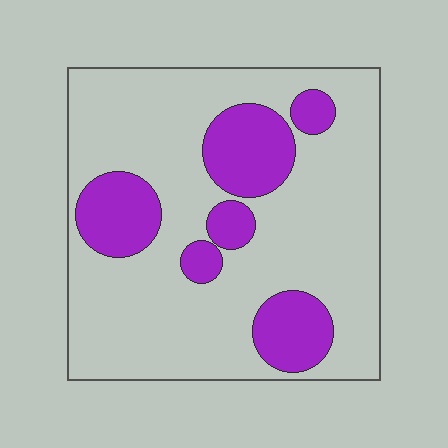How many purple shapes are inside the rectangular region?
6.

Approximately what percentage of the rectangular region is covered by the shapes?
Approximately 25%.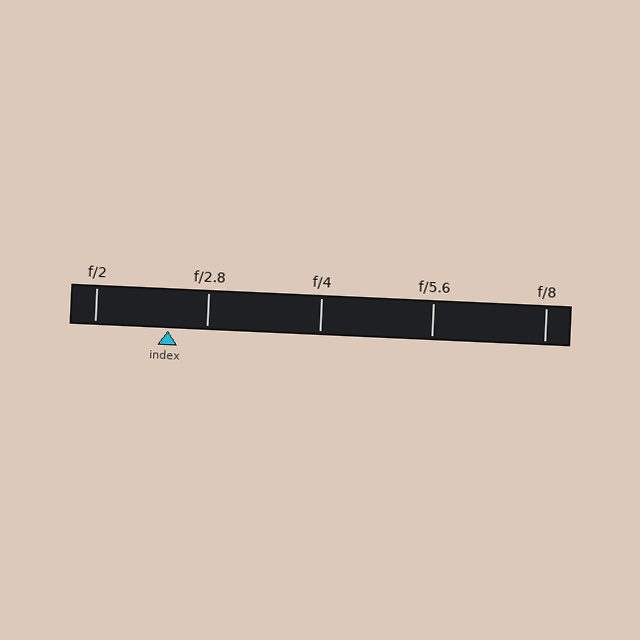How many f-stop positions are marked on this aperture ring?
There are 5 f-stop positions marked.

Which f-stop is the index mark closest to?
The index mark is closest to f/2.8.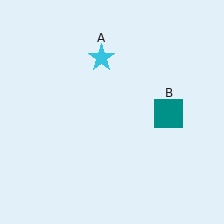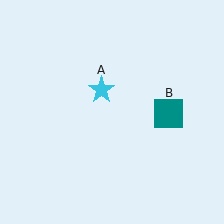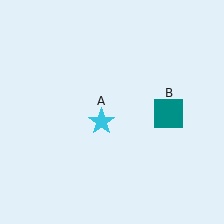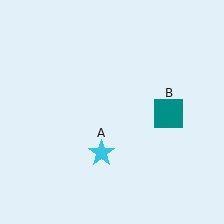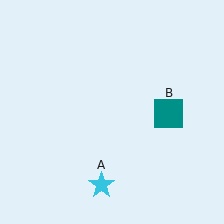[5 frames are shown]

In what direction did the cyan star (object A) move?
The cyan star (object A) moved down.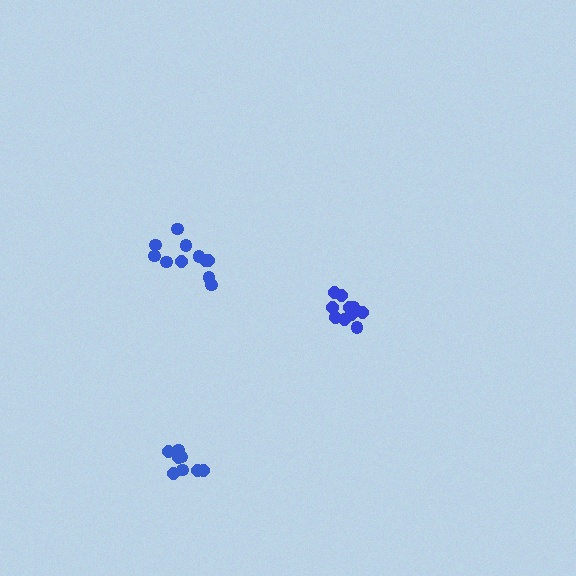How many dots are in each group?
Group 1: 10 dots, Group 2: 11 dots, Group 3: 8 dots (29 total).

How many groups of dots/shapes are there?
There are 3 groups.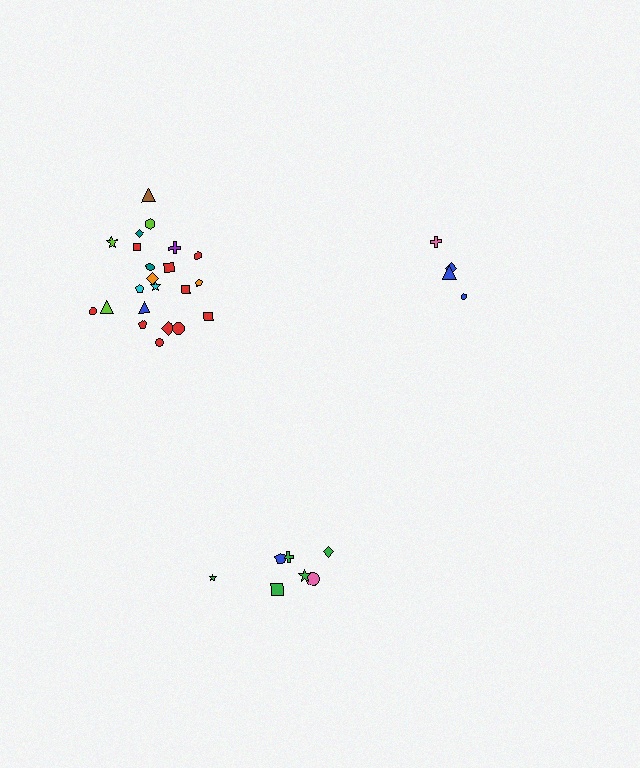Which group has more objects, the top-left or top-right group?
The top-left group.